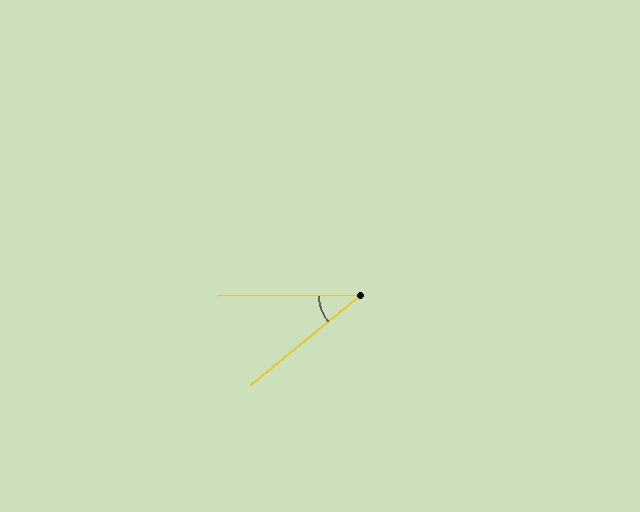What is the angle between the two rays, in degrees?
Approximately 39 degrees.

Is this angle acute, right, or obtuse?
It is acute.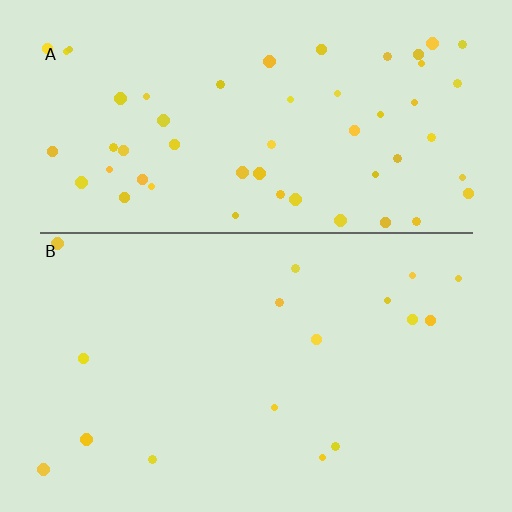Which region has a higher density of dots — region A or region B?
A (the top).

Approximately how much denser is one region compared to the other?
Approximately 3.4× — region A over region B.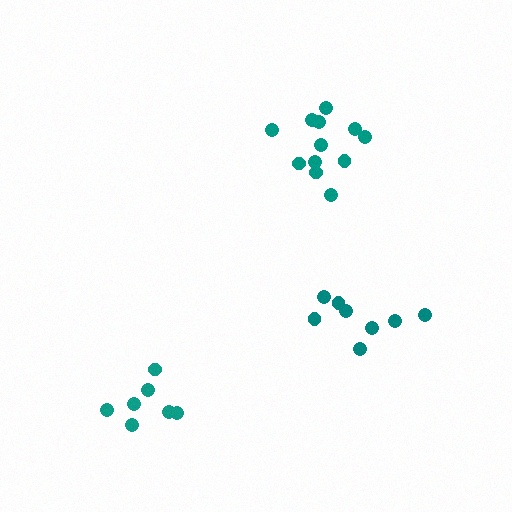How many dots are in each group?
Group 1: 12 dots, Group 2: 8 dots, Group 3: 7 dots (27 total).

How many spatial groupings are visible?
There are 3 spatial groupings.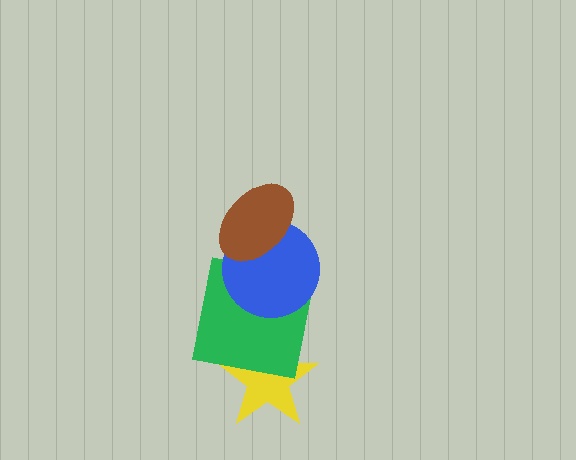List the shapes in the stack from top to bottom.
From top to bottom: the brown ellipse, the blue circle, the green square, the yellow star.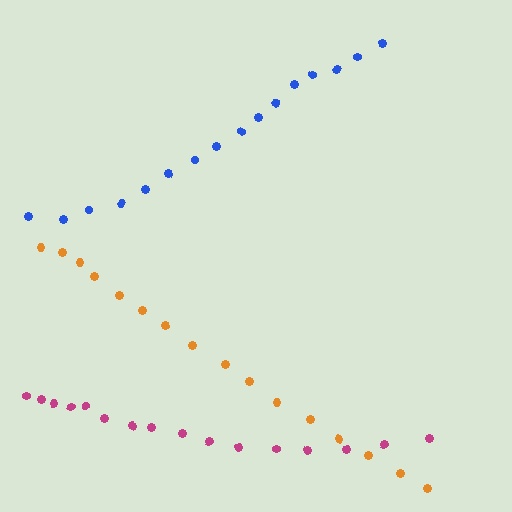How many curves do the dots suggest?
There are 3 distinct paths.